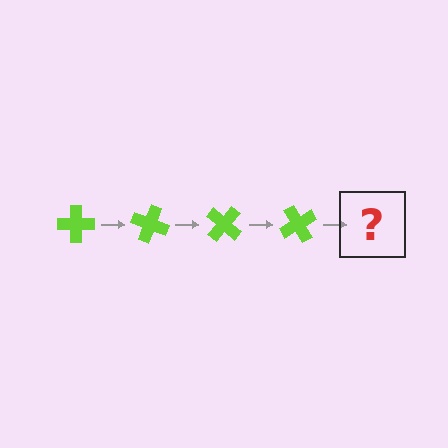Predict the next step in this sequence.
The next step is a lime cross rotated 80 degrees.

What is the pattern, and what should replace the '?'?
The pattern is that the cross rotates 20 degrees each step. The '?' should be a lime cross rotated 80 degrees.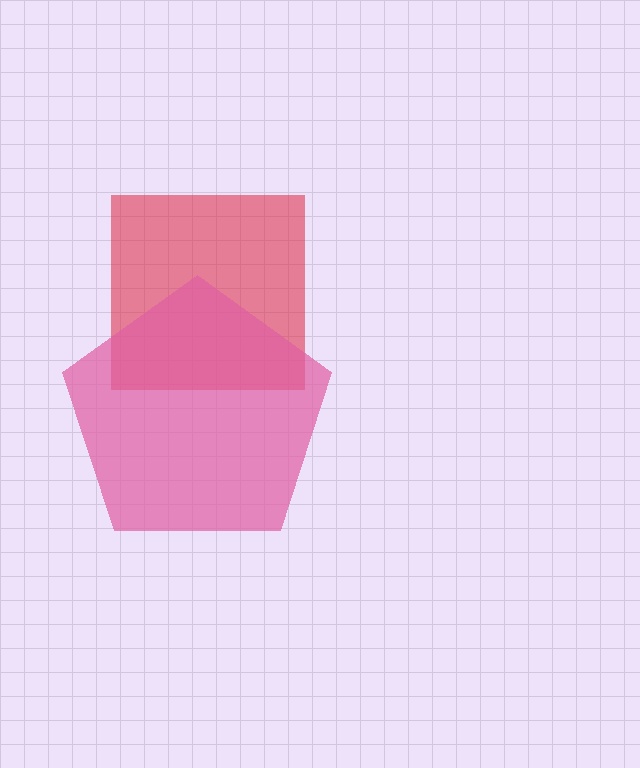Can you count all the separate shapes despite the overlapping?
Yes, there are 2 separate shapes.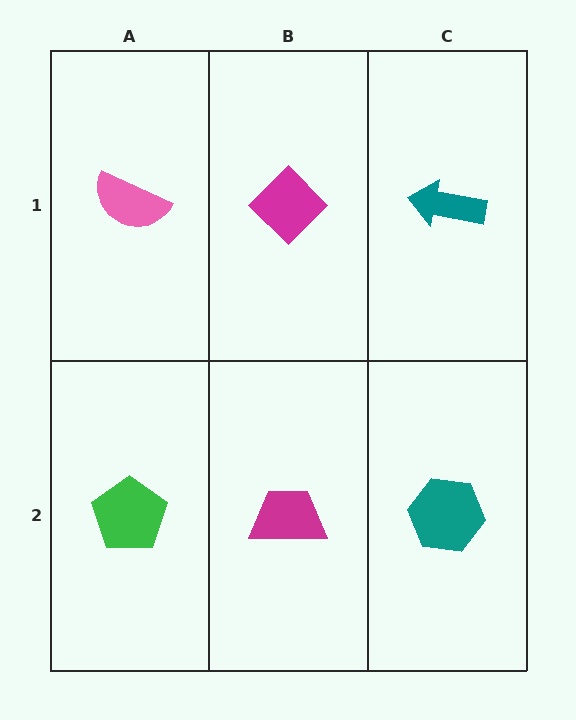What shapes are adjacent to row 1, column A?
A green pentagon (row 2, column A), a magenta diamond (row 1, column B).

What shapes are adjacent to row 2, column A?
A pink semicircle (row 1, column A), a magenta trapezoid (row 2, column B).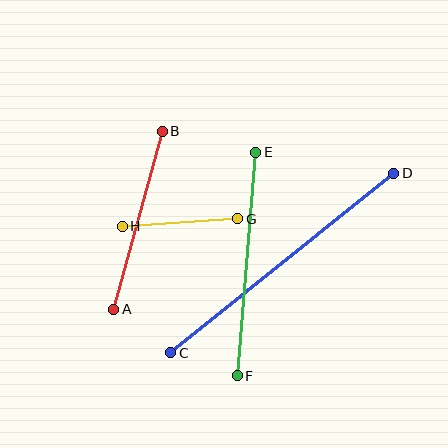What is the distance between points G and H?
The distance is approximately 116 pixels.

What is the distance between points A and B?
The distance is approximately 184 pixels.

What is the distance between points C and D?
The distance is approximately 286 pixels.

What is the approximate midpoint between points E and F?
The midpoint is at approximately (246, 264) pixels.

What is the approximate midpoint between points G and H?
The midpoint is at approximately (180, 223) pixels.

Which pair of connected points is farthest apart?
Points C and D are farthest apart.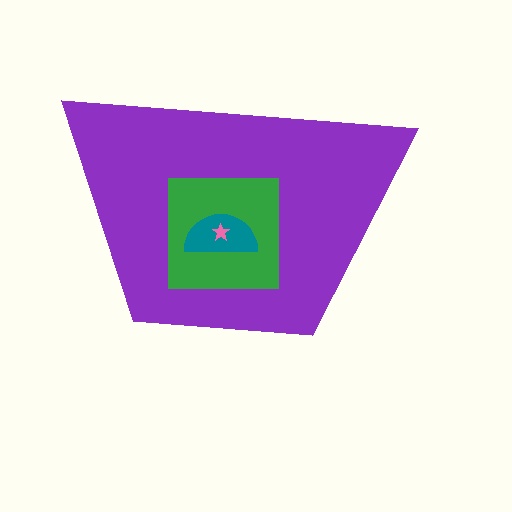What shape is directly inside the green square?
The teal semicircle.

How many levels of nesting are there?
4.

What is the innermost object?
The pink star.